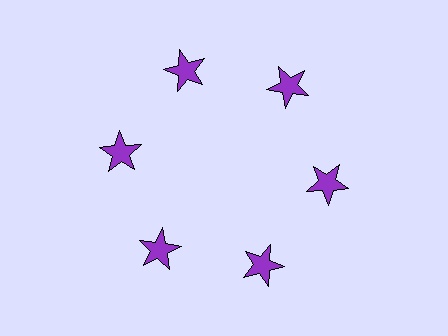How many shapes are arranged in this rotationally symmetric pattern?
There are 6 shapes, arranged in 6 groups of 1.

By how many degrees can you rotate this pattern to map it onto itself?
The pattern maps onto itself every 60 degrees of rotation.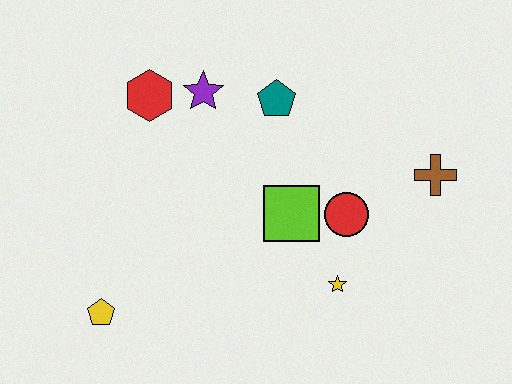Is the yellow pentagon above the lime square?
No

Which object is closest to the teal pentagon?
The purple star is closest to the teal pentagon.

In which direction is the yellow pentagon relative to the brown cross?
The yellow pentagon is to the left of the brown cross.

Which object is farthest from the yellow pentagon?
The brown cross is farthest from the yellow pentagon.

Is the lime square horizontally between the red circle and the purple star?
Yes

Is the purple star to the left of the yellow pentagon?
No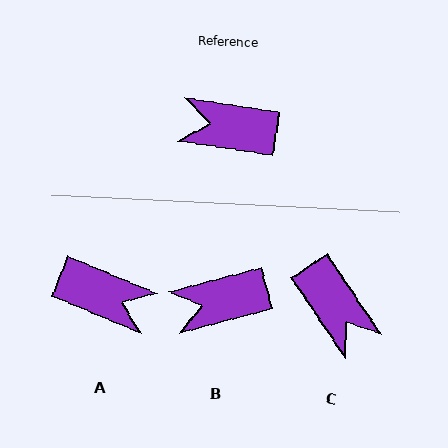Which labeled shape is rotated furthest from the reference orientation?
A, about 166 degrees away.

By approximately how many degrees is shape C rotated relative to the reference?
Approximately 133 degrees counter-clockwise.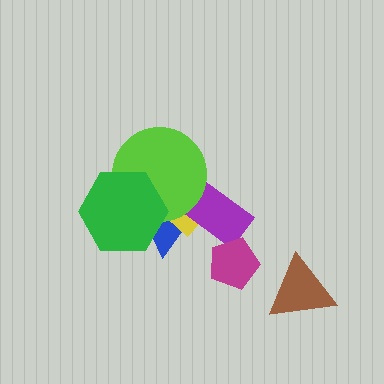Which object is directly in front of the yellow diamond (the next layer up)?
The purple rectangle is directly in front of the yellow diamond.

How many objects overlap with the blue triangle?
4 objects overlap with the blue triangle.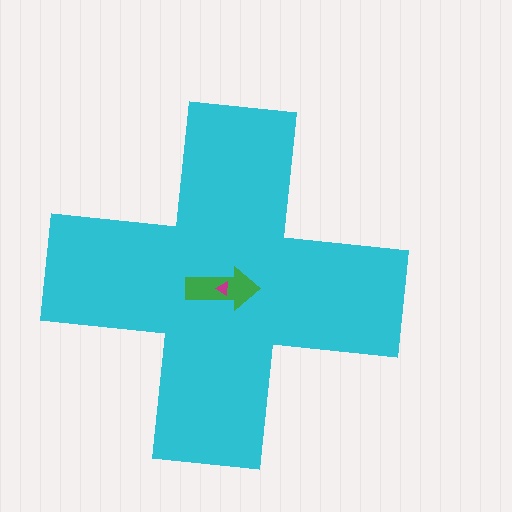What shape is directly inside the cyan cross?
The green arrow.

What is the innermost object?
The magenta triangle.